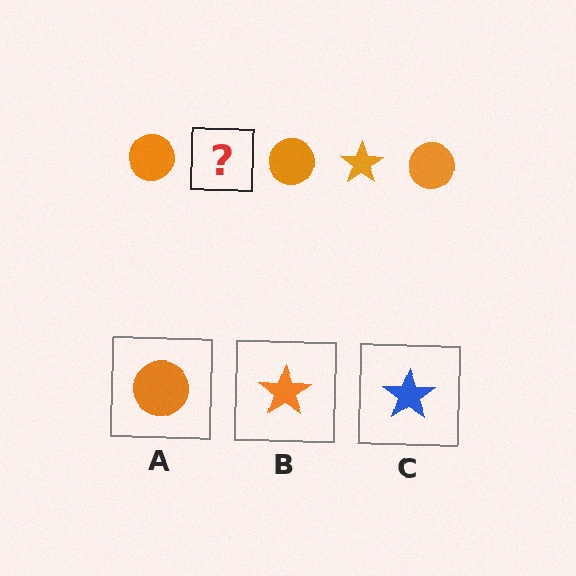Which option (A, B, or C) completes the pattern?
B.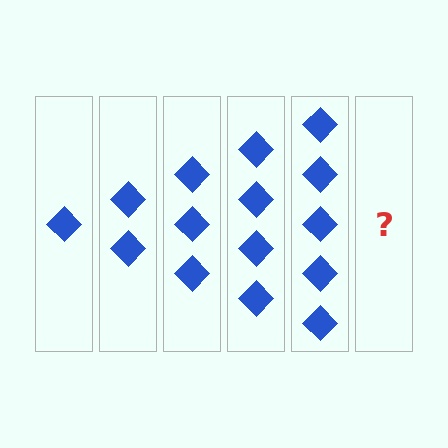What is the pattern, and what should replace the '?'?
The pattern is that each step adds one more diamond. The '?' should be 6 diamonds.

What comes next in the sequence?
The next element should be 6 diamonds.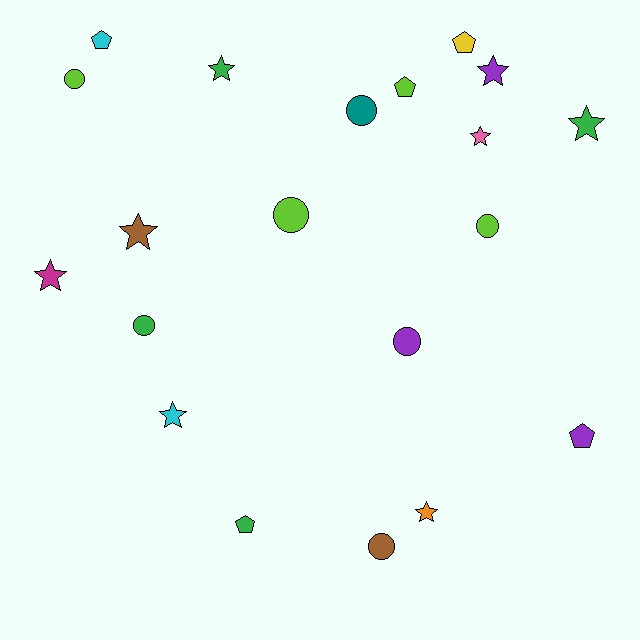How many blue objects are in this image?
There are no blue objects.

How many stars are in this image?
There are 8 stars.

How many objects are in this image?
There are 20 objects.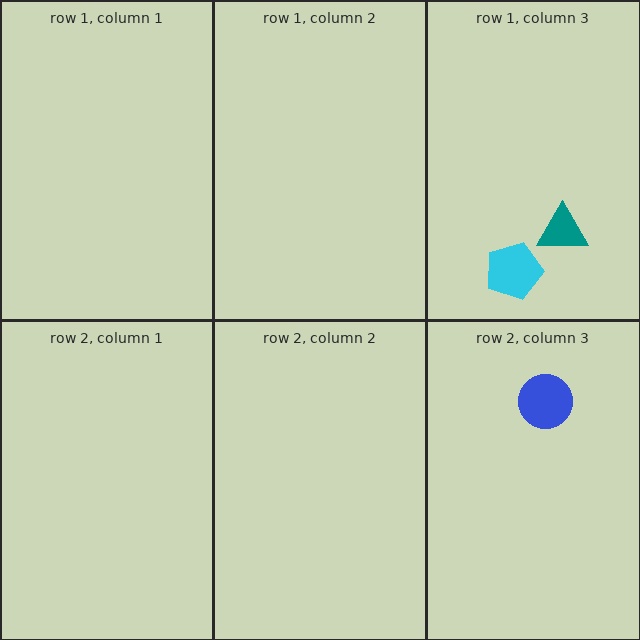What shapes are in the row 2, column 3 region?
The blue circle.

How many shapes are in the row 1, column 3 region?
2.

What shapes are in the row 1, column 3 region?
The cyan pentagon, the teal triangle.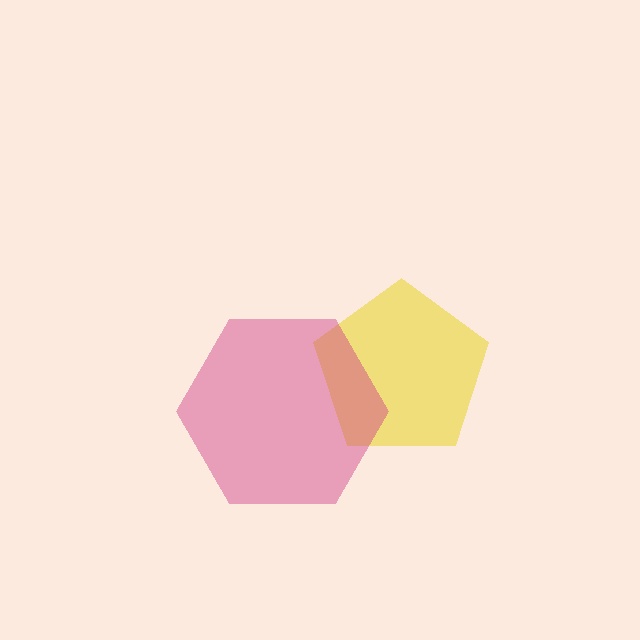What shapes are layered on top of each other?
The layered shapes are: a yellow pentagon, a magenta hexagon.